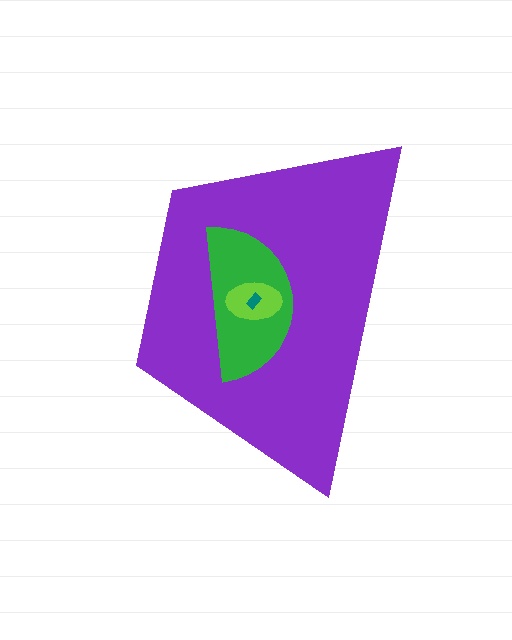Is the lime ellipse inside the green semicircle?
Yes.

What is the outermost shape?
The purple trapezoid.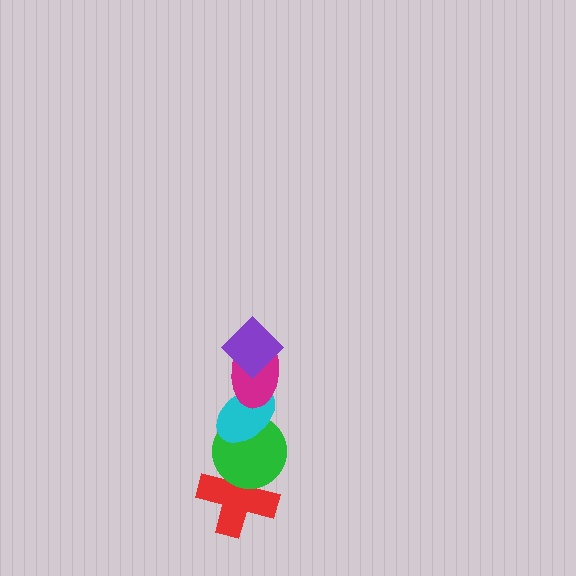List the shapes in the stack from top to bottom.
From top to bottom: the purple diamond, the magenta ellipse, the cyan ellipse, the green circle, the red cross.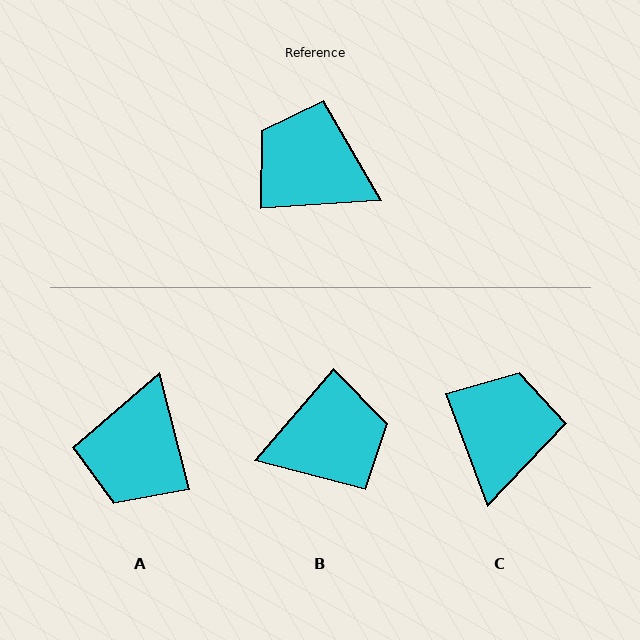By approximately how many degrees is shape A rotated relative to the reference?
Approximately 101 degrees counter-clockwise.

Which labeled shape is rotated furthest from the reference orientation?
B, about 134 degrees away.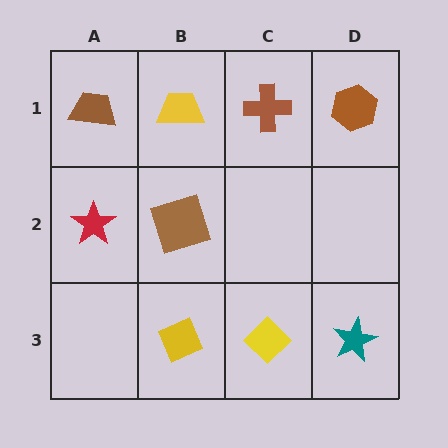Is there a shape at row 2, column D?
No, that cell is empty.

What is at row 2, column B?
A brown square.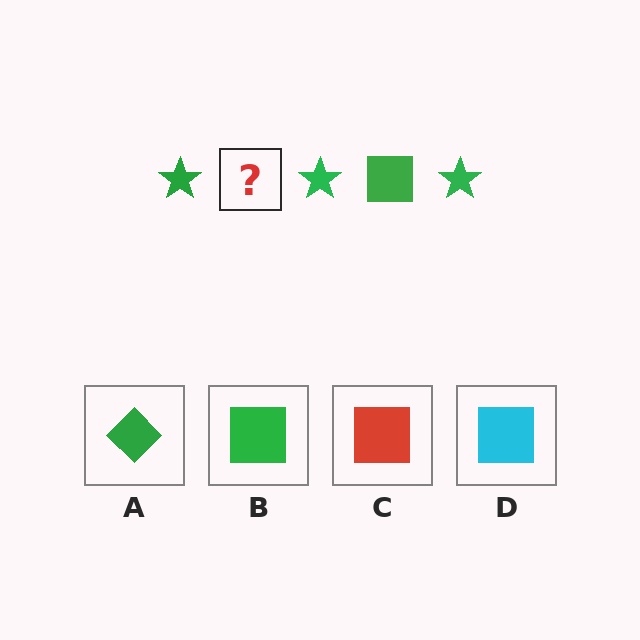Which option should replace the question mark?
Option B.